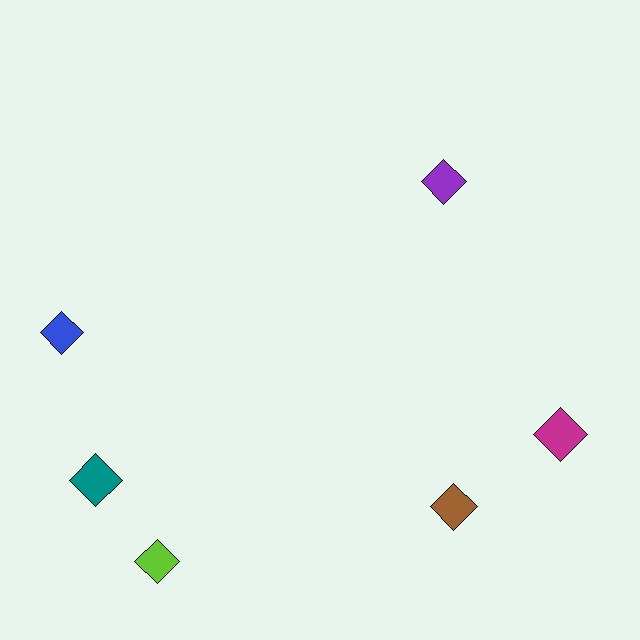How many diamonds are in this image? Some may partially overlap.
There are 6 diamonds.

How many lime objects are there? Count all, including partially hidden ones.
There is 1 lime object.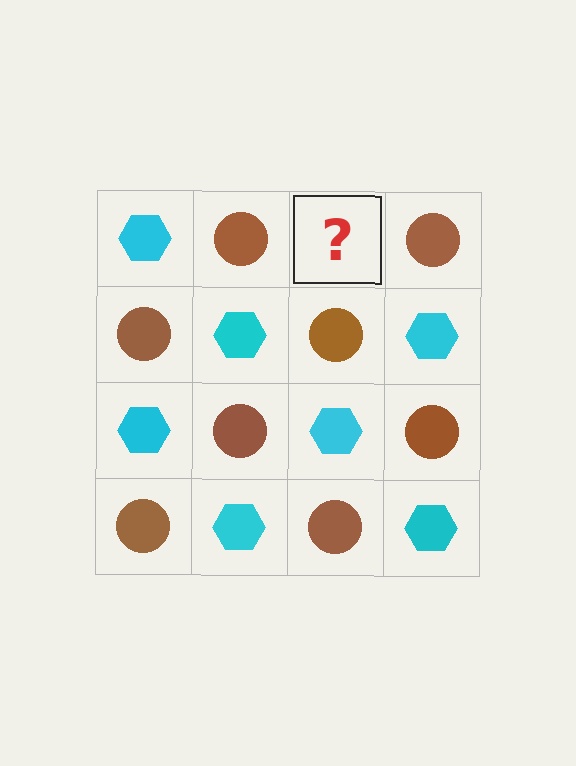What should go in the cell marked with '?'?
The missing cell should contain a cyan hexagon.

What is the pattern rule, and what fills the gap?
The rule is that it alternates cyan hexagon and brown circle in a checkerboard pattern. The gap should be filled with a cyan hexagon.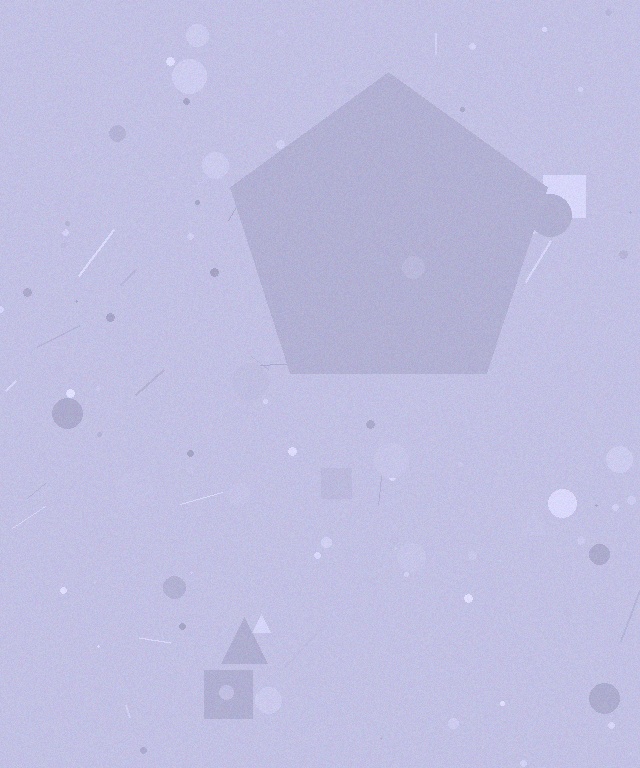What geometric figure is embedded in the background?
A pentagon is embedded in the background.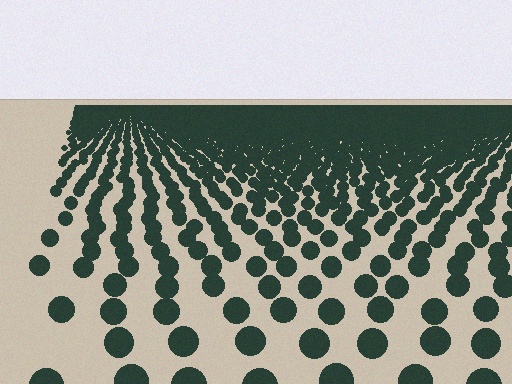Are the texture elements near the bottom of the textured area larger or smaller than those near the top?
Larger. Near the bottom, elements are closer to the viewer and appear at a bigger on-screen size.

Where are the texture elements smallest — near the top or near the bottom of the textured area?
Near the top.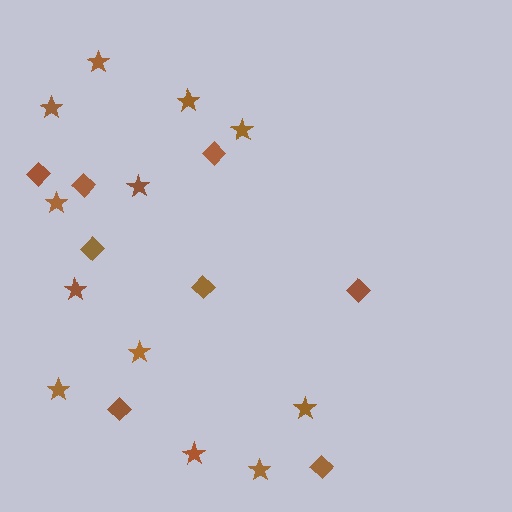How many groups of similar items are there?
There are 2 groups: one group of stars (12) and one group of diamonds (8).